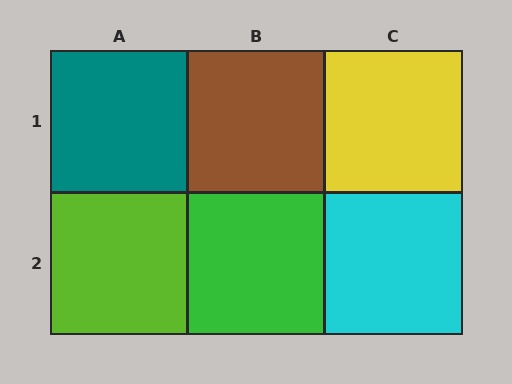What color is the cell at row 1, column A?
Teal.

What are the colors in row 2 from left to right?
Lime, green, cyan.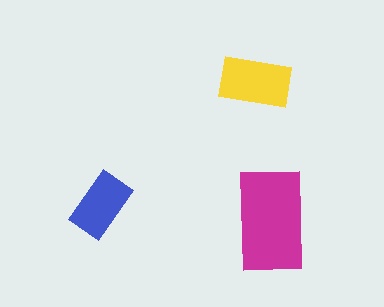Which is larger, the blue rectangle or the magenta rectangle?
The magenta one.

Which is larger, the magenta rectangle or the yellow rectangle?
The magenta one.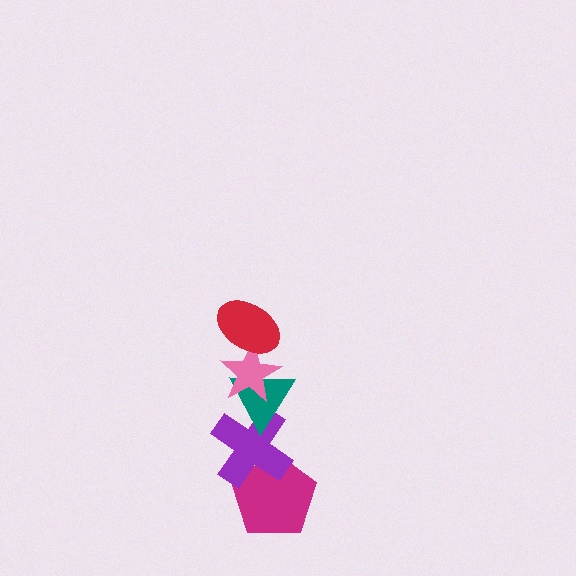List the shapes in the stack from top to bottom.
From top to bottom: the red ellipse, the pink star, the teal triangle, the purple cross, the magenta pentagon.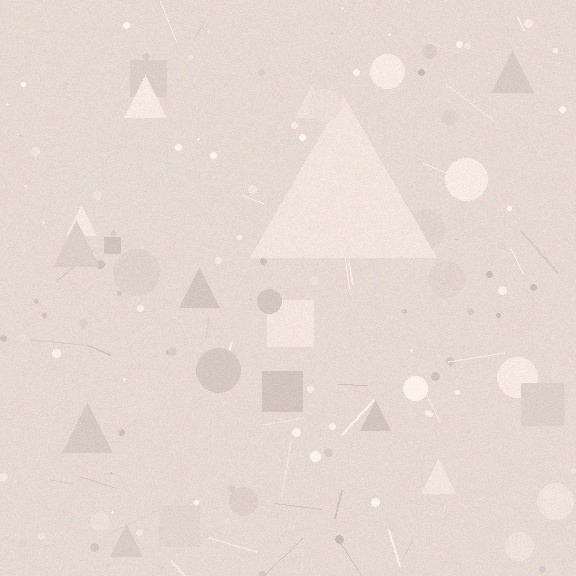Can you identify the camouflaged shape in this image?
The camouflaged shape is a triangle.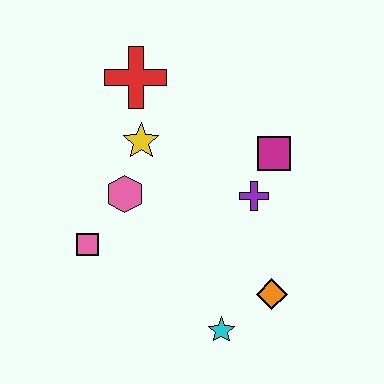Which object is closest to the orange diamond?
The cyan star is closest to the orange diamond.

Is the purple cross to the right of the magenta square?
No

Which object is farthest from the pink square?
The magenta square is farthest from the pink square.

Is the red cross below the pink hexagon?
No